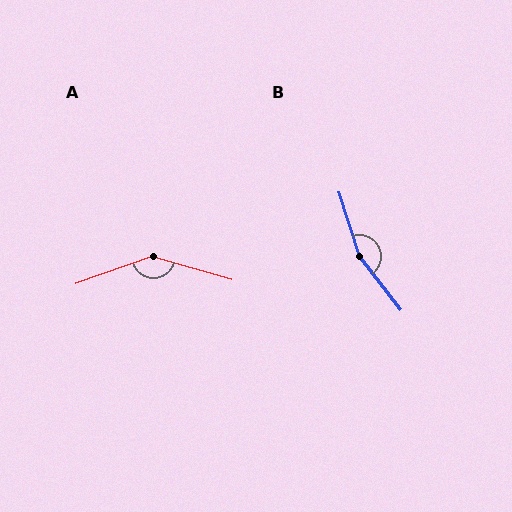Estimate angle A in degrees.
Approximately 145 degrees.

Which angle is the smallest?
A, at approximately 145 degrees.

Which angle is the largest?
B, at approximately 160 degrees.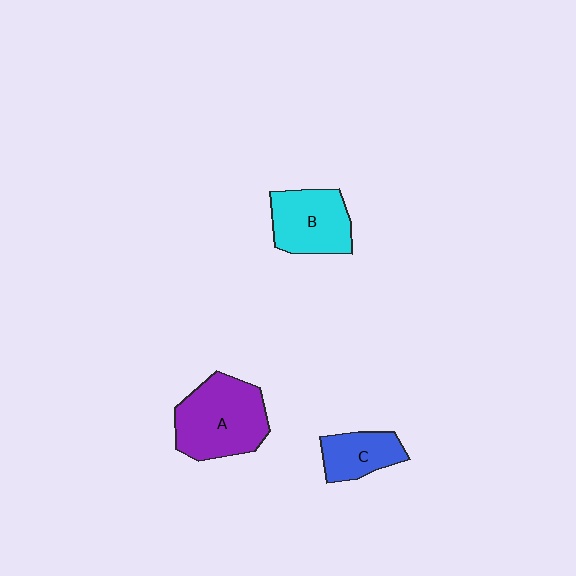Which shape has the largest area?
Shape A (purple).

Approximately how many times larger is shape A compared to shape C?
Approximately 1.9 times.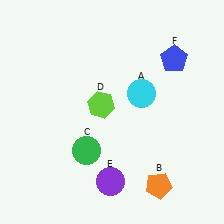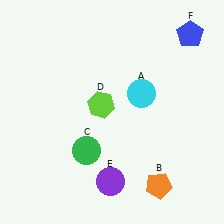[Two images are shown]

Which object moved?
The blue pentagon (F) moved up.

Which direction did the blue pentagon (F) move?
The blue pentagon (F) moved up.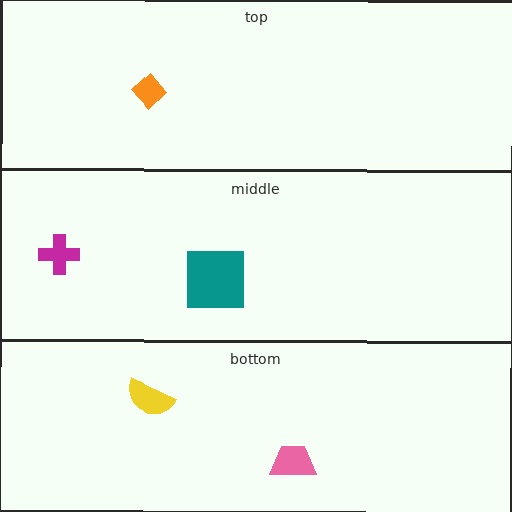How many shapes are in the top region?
1.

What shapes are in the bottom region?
The yellow semicircle, the pink trapezoid.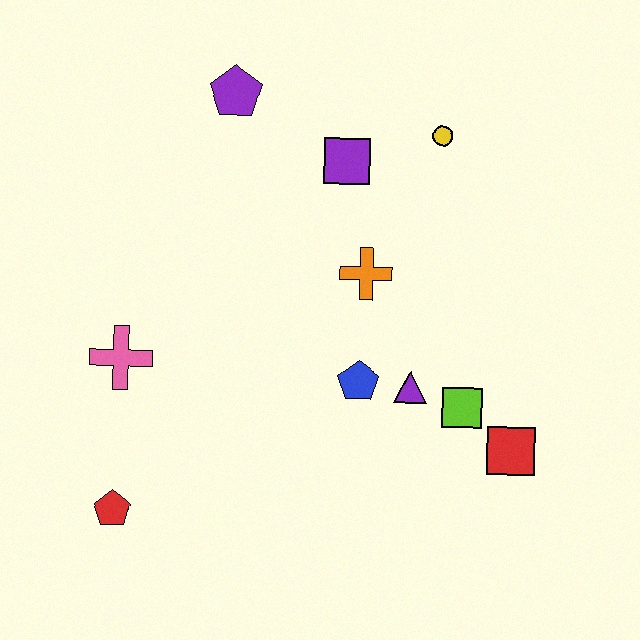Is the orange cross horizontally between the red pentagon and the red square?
Yes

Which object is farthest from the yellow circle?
The red pentagon is farthest from the yellow circle.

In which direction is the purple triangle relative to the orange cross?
The purple triangle is below the orange cross.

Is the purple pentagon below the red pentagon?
No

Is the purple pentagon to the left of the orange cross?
Yes